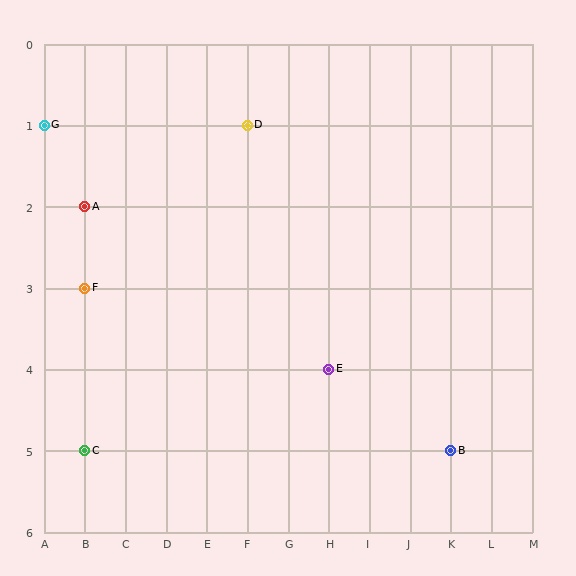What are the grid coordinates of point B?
Point B is at grid coordinates (K, 5).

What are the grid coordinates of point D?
Point D is at grid coordinates (F, 1).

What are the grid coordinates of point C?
Point C is at grid coordinates (B, 5).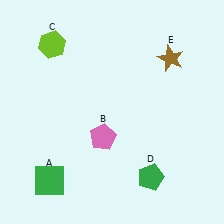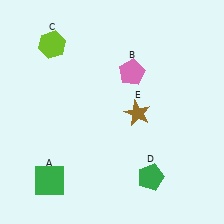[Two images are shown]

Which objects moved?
The objects that moved are: the pink pentagon (B), the brown star (E).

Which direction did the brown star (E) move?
The brown star (E) moved down.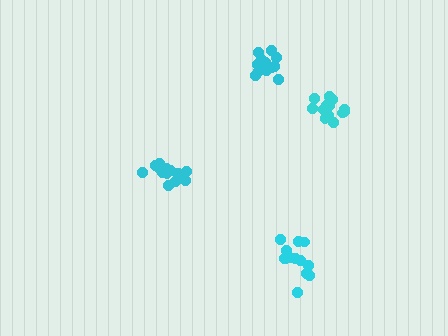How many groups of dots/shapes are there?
There are 4 groups.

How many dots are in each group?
Group 1: 14 dots, Group 2: 13 dots, Group 3: 14 dots, Group 4: 17 dots (58 total).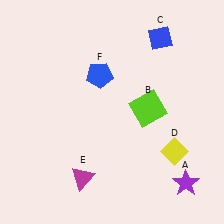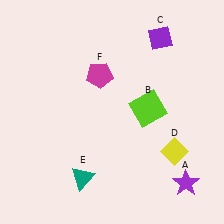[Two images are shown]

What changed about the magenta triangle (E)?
In Image 1, E is magenta. In Image 2, it changed to teal.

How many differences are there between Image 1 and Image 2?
There are 3 differences between the two images.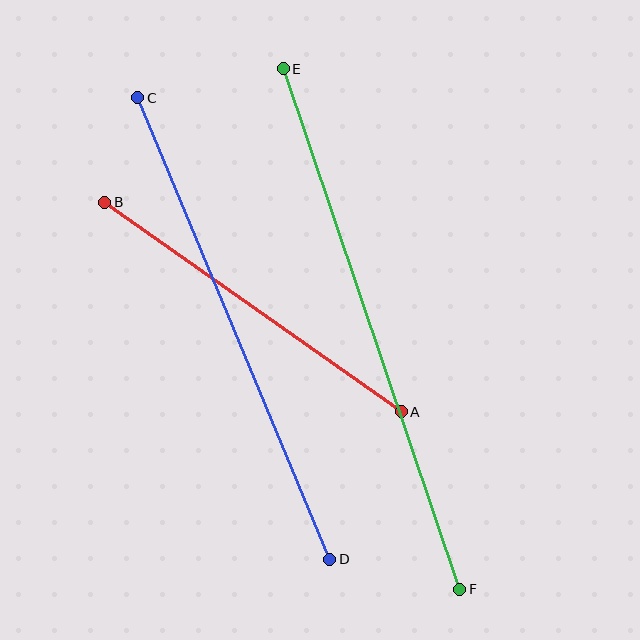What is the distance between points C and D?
The distance is approximately 500 pixels.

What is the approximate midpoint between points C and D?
The midpoint is at approximately (234, 328) pixels.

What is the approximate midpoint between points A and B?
The midpoint is at approximately (253, 307) pixels.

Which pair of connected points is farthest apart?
Points E and F are farthest apart.